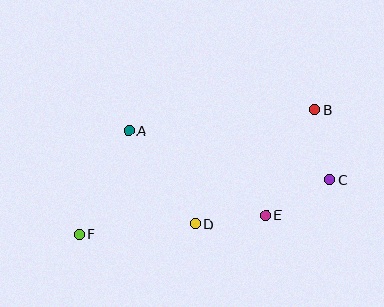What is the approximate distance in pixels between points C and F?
The distance between C and F is approximately 257 pixels.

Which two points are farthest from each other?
Points B and F are farthest from each other.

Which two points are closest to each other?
Points D and E are closest to each other.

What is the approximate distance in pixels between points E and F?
The distance between E and F is approximately 187 pixels.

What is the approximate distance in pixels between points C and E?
The distance between C and E is approximately 74 pixels.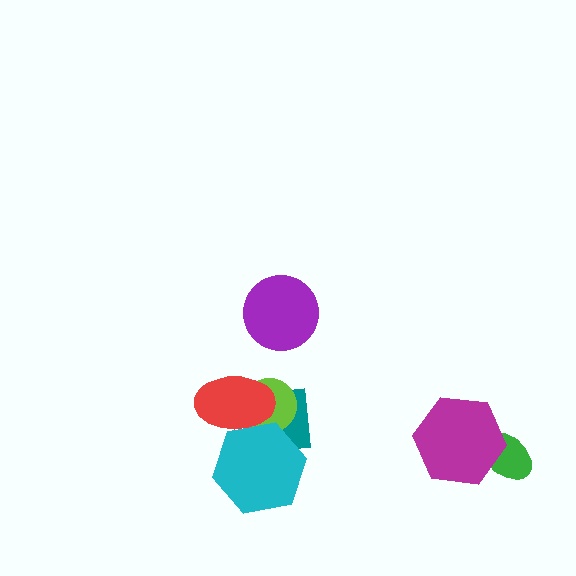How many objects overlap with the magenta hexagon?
1 object overlaps with the magenta hexagon.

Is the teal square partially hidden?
Yes, it is partially covered by another shape.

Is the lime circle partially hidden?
Yes, it is partially covered by another shape.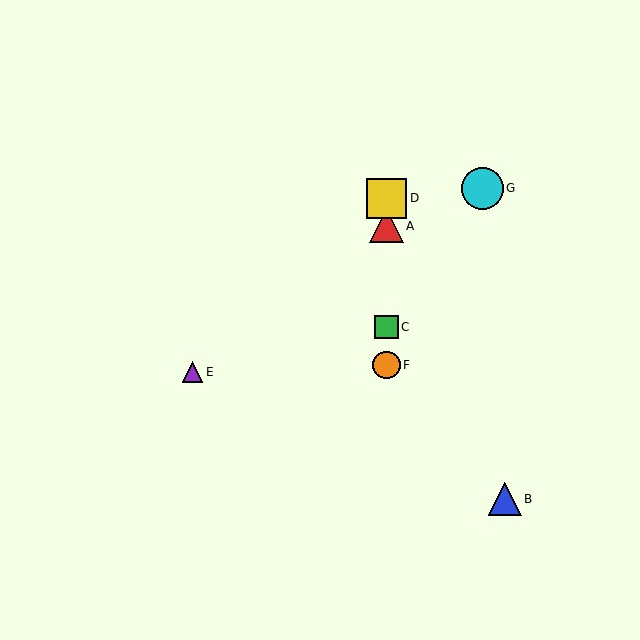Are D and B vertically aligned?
No, D is at x≈386 and B is at x≈505.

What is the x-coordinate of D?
Object D is at x≈386.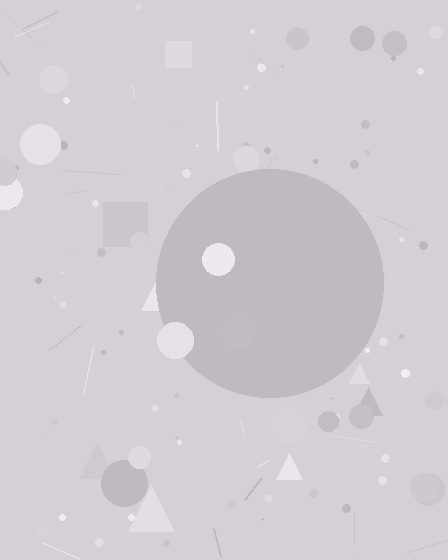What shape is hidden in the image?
A circle is hidden in the image.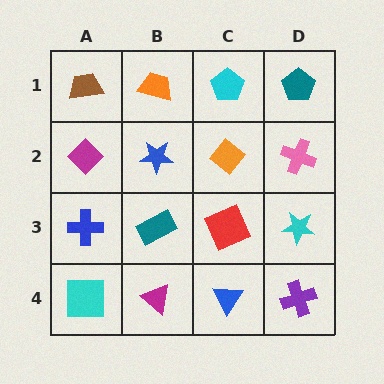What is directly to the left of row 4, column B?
A cyan square.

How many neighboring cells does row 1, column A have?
2.